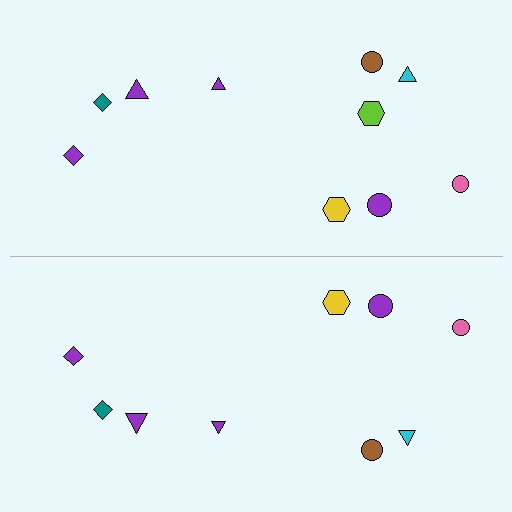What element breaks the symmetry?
A lime hexagon is missing from the bottom side.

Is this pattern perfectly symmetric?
No, the pattern is not perfectly symmetric. A lime hexagon is missing from the bottom side.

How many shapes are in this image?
There are 19 shapes in this image.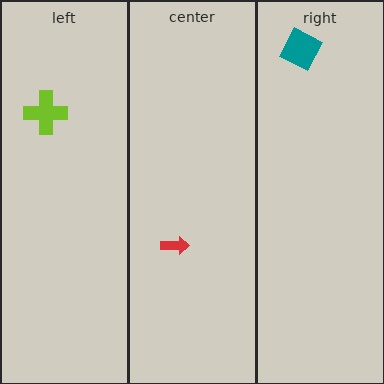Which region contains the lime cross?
The left region.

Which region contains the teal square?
The right region.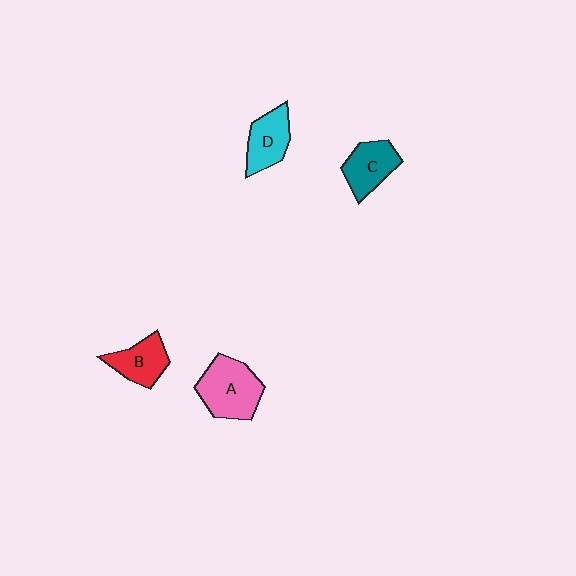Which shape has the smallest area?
Shape B (red).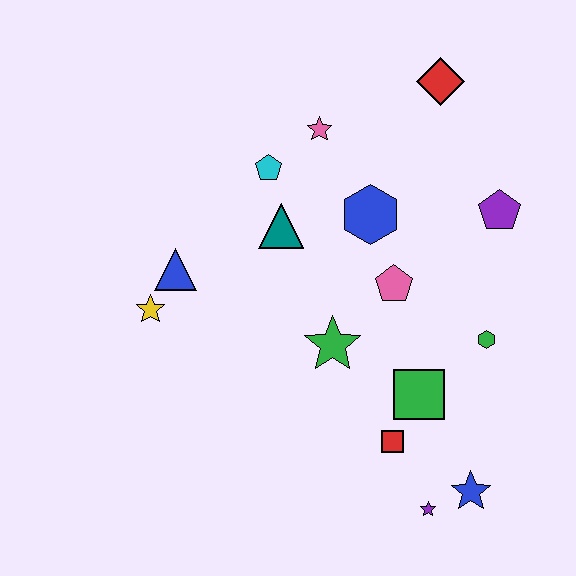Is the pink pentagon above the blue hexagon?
No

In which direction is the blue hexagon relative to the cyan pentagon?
The blue hexagon is to the right of the cyan pentagon.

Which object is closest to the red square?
The green square is closest to the red square.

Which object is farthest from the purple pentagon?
The yellow star is farthest from the purple pentagon.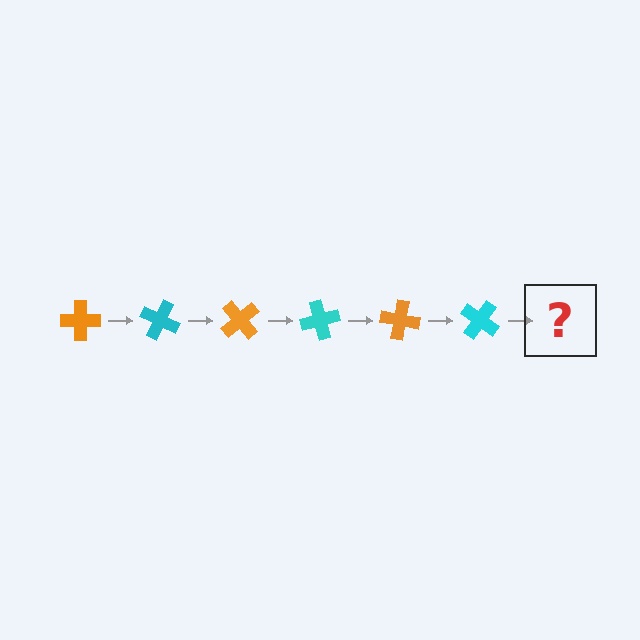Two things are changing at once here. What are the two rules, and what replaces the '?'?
The two rules are that it rotates 25 degrees each step and the color cycles through orange and cyan. The '?' should be an orange cross, rotated 150 degrees from the start.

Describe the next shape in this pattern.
It should be an orange cross, rotated 150 degrees from the start.